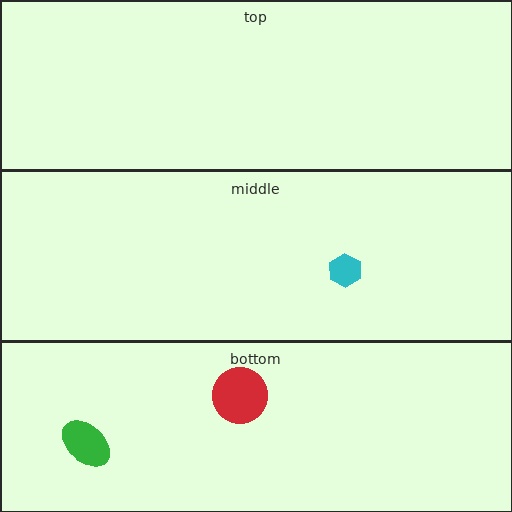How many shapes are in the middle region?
1.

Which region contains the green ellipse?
The bottom region.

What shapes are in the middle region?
The cyan hexagon.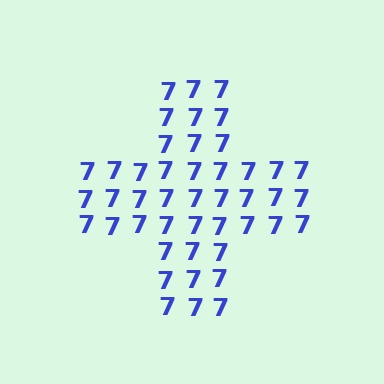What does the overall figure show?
The overall figure shows a cross.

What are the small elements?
The small elements are digit 7's.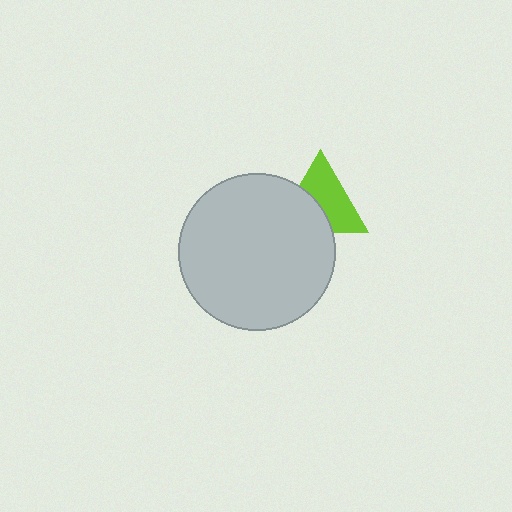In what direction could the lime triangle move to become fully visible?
The lime triangle could move toward the upper-right. That would shift it out from behind the light gray circle entirely.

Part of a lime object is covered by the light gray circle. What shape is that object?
It is a triangle.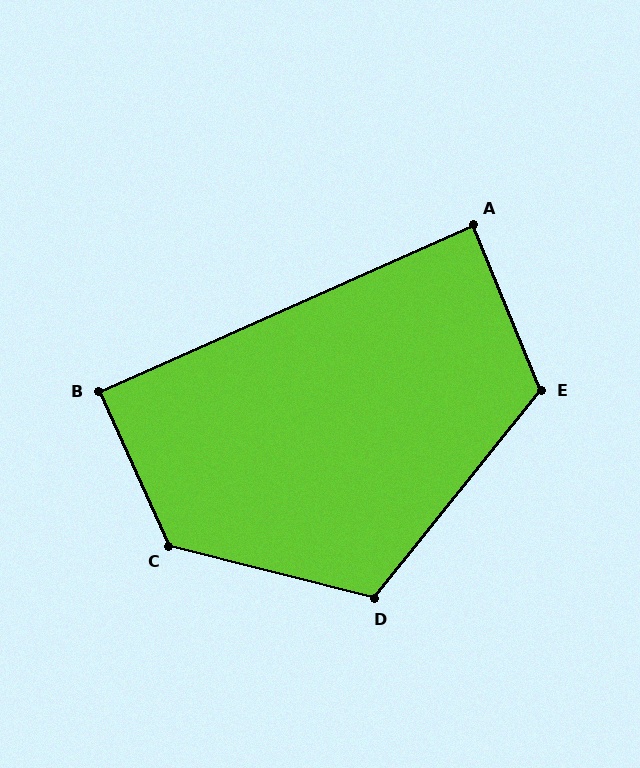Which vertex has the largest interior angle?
C, at approximately 129 degrees.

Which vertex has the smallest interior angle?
A, at approximately 88 degrees.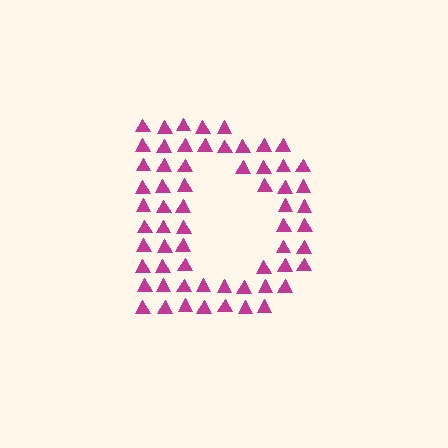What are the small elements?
The small elements are triangles.